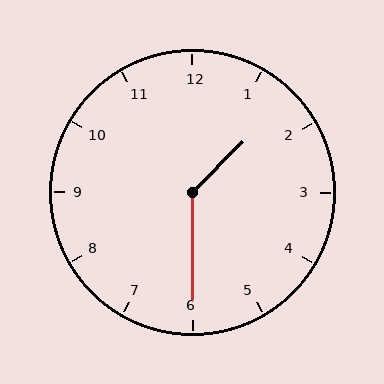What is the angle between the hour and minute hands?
Approximately 135 degrees.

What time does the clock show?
1:30.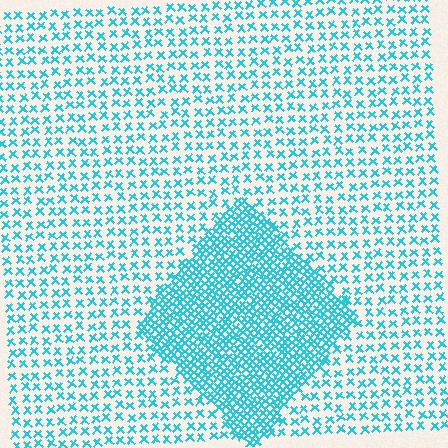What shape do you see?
I see a diamond.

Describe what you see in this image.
The image contains small cyan elements arranged at two different densities. A diamond-shaped region is visible where the elements are more densely packed than the surrounding area.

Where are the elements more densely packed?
The elements are more densely packed inside the diamond boundary.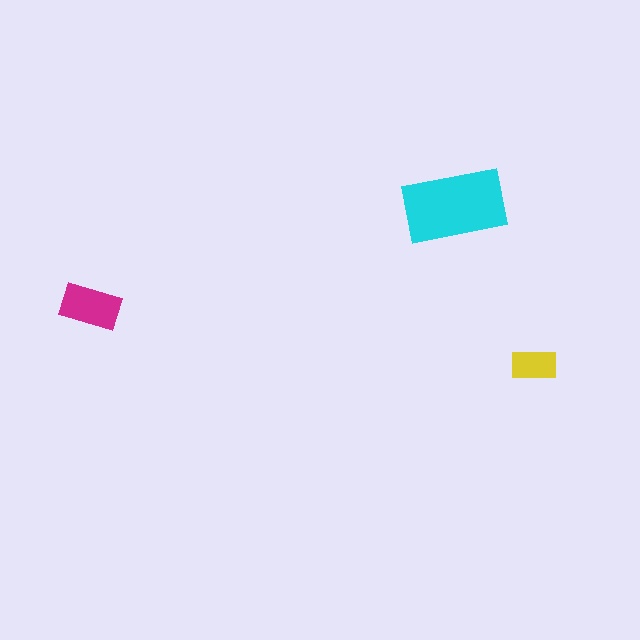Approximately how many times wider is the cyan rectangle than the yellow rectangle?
About 2.5 times wider.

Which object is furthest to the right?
The yellow rectangle is rightmost.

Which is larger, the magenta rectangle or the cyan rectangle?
The cyan one.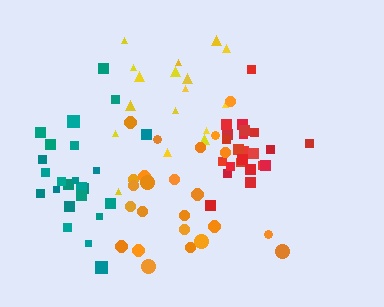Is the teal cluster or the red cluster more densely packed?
Red.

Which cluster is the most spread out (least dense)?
Yellow.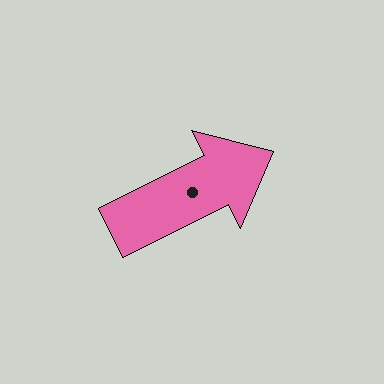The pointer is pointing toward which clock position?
Roughly 2 o'clock.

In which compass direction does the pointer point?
Northeast.